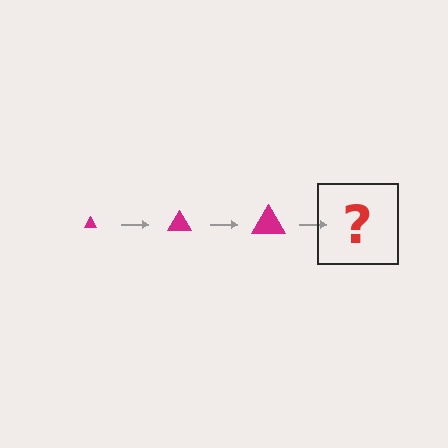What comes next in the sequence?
The next element should be a magenta triangle, larger than the previous one.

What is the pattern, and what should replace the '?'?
The pattern is that the triangle gets progressively larger each step. The '?' should be a magenta triangle, larger than the previous one.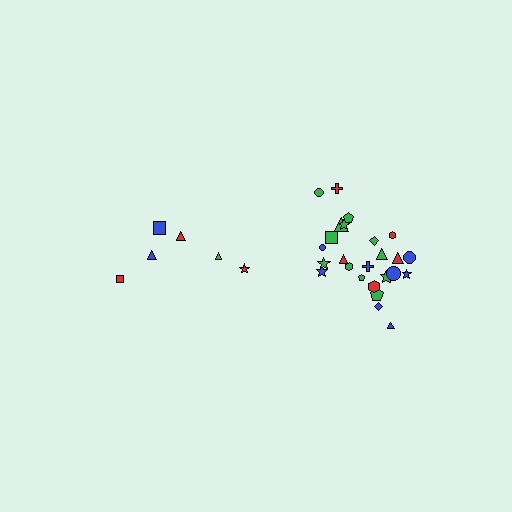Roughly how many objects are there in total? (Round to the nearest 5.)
Roughly 30 objects in total.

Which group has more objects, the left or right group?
The right group.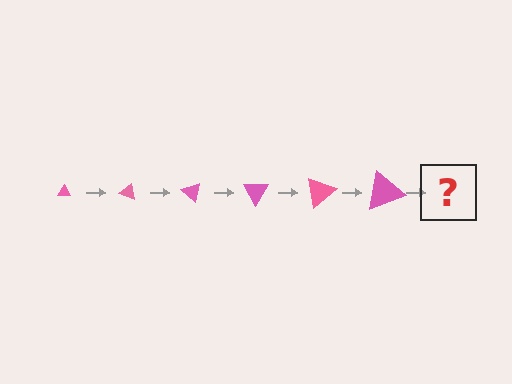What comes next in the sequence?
The next element should be a triangle, larger than the previous one and rotated 120 degrees from the start.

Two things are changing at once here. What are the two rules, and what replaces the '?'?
The two rules are that the triangle grows larger each step and it rotates 20 degrees each step. The '?' should be a triangle, larger than the previous one and rotated 120 degrees from the start.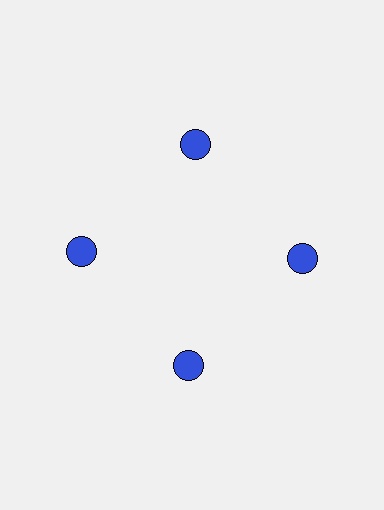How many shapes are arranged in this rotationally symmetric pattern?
There are 4 shapes, arranged in 4 groups of 1.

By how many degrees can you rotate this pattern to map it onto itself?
The pattern maps onto itself every 90 degrees of rotation.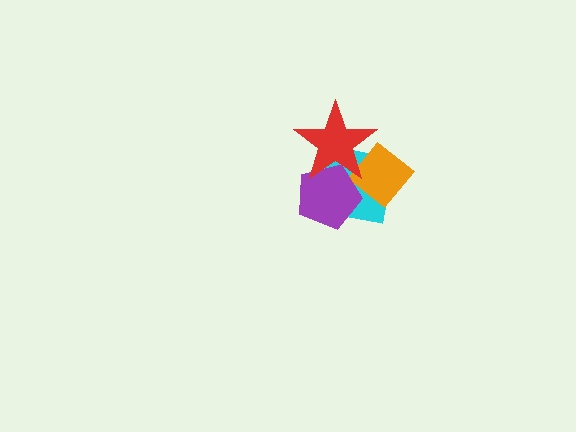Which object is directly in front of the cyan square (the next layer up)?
The orange diamond is directly in front of the cyan square.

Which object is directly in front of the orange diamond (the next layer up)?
The purple pentagon is directly in front of the orange diamond.